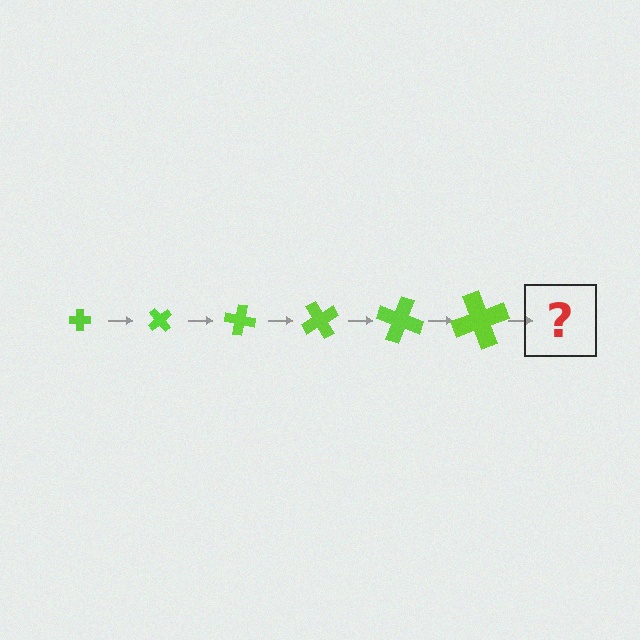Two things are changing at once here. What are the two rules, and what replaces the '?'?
The two rules are that the cross grows larger each step and it rotates 50 degrees each step. The '?' should be a cross, larger than the previous one and rotated 300 degrees from the start.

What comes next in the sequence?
The next element should be a cross, larger than the previous one and rotated 300 degrees from the start.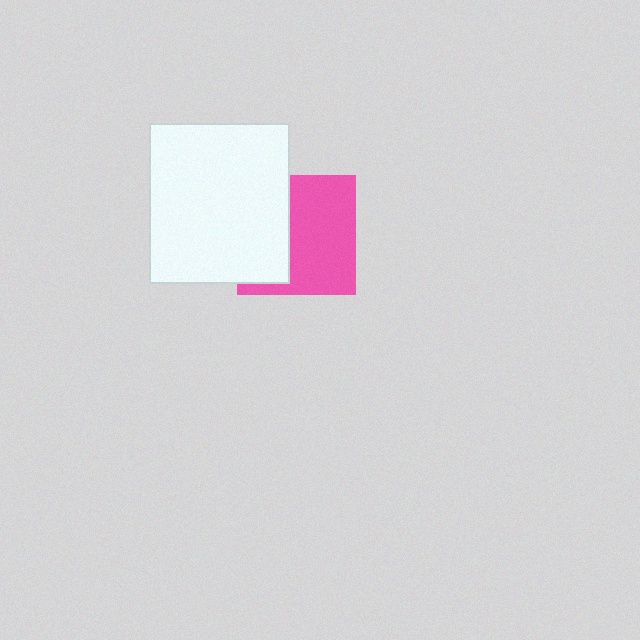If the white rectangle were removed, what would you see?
You would see the complete pink square.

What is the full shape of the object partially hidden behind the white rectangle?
The partially hidden object is a pink square.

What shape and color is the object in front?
The object in front is a white rectangle.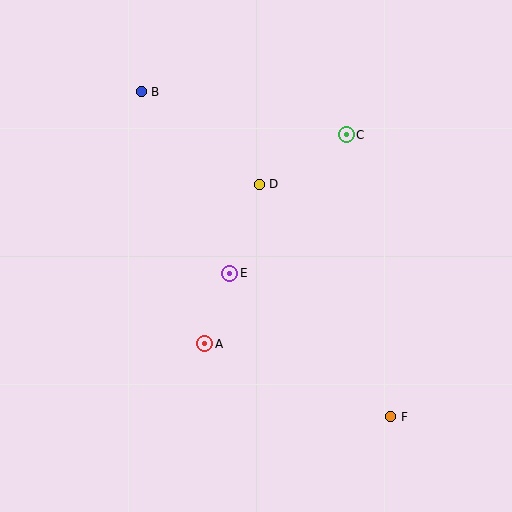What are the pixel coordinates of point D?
Point D is at (259, 184).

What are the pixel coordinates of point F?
Point F is at (391, 417).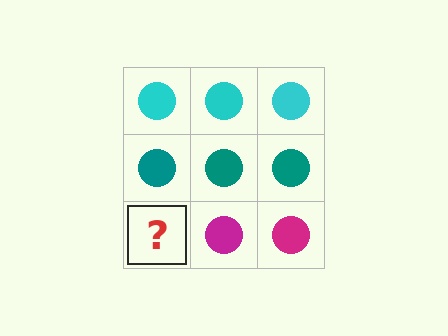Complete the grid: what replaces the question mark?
The question mark should be replaced with a magenta circle.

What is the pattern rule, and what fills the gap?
The rule is that each row has a consistent color. The gap should be filled with a magenta circle.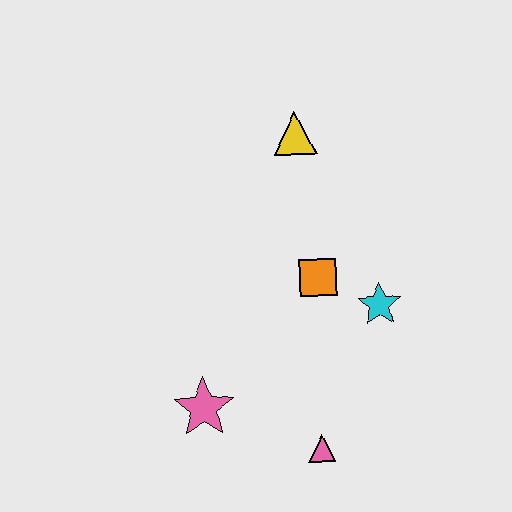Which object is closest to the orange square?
The cyan star is closest to the orange square.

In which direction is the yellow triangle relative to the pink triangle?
The yellow triangle is above the pink triangle.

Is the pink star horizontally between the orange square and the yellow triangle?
No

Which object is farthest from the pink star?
The yellow triangle is farthest from the pink star.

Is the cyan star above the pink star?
Yes